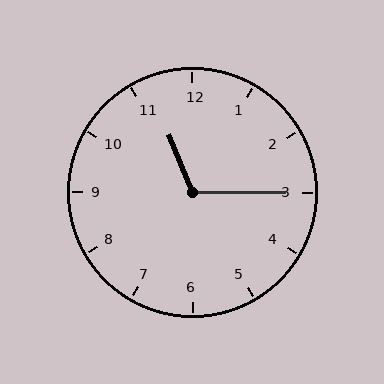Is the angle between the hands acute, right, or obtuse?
It is obtuse.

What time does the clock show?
11:15.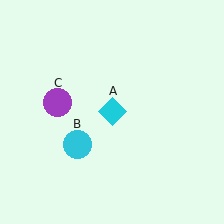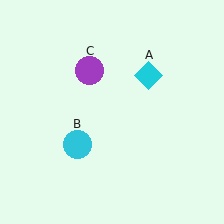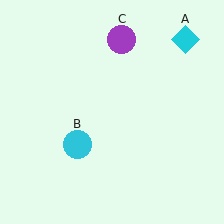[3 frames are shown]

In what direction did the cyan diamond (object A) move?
The cyan diamond (object A) moved up and to the right.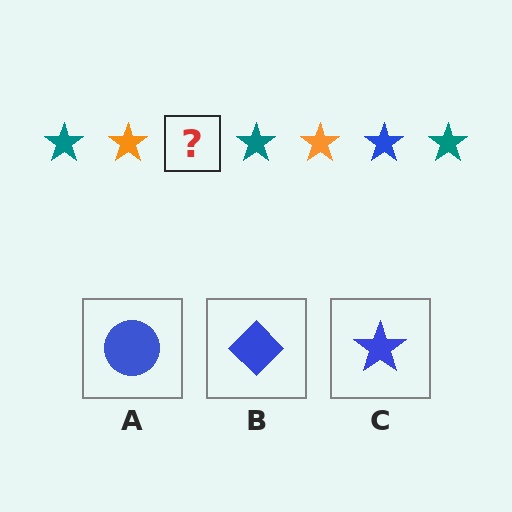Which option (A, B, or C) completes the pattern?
C.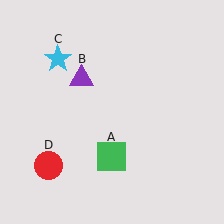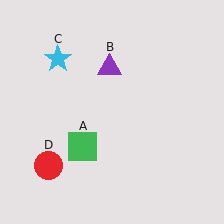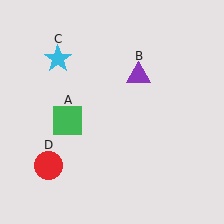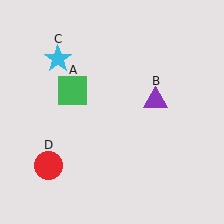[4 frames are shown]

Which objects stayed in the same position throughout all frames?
Cyan star (object C) and red circle (object D) remained stationary.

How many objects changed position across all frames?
2 objects changed position: green square (object A), purple triangle (object B).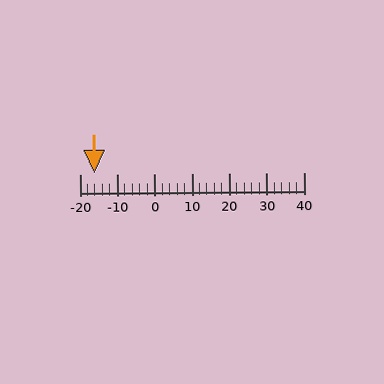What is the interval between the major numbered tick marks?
The major tick marks are spaced 10 units apart.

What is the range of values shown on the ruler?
The ruler shows values from -20 to 40.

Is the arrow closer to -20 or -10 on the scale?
The arrow is closer to -20.